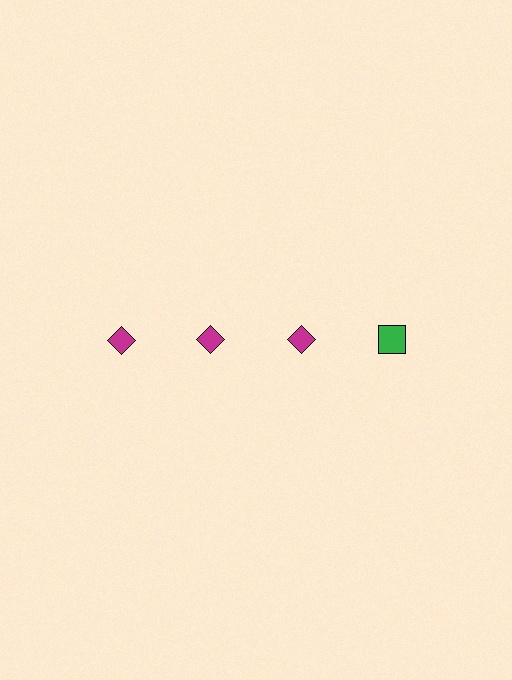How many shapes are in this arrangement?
There are 4 shapes arranged in a grid pattern.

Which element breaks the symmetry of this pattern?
The green square in the top row, second from right column breaks the symmetry. All other shapes are magenta diamonds.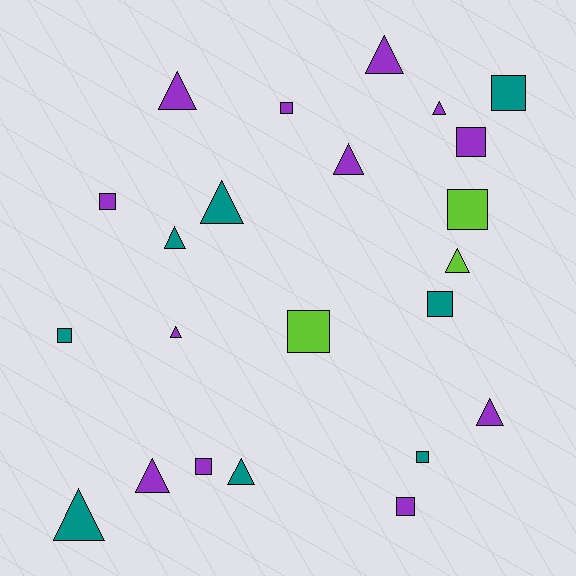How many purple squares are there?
There are 5 purple squares.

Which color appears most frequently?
Purple, with 12 objects.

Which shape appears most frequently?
Triangle, with 12 objects.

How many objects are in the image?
There are 23 objects.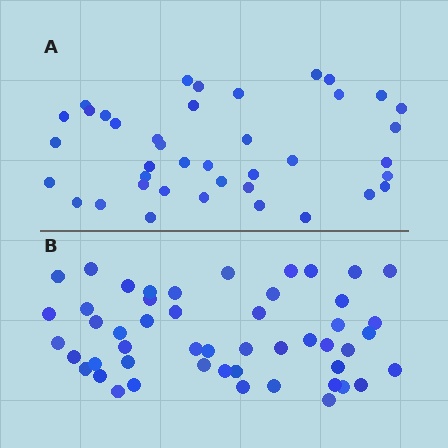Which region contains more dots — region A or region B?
Region B (the bottom region) has more dots.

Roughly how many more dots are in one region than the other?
Region B has roughly 10 or so more dots than region A.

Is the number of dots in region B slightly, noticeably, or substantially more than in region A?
Region B has noticeably more, but not dramatically so. The ratio is roughly 1.2 to 1.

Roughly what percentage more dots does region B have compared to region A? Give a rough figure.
About 25% more.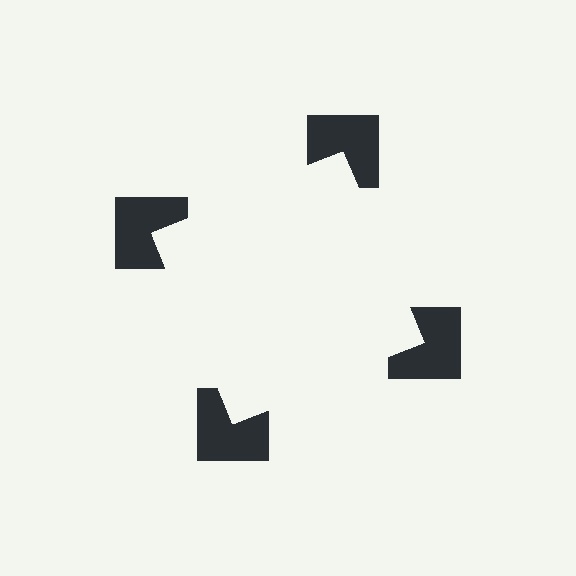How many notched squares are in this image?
There are 4 — one at each vertex of the illusory square.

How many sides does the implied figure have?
4 sides.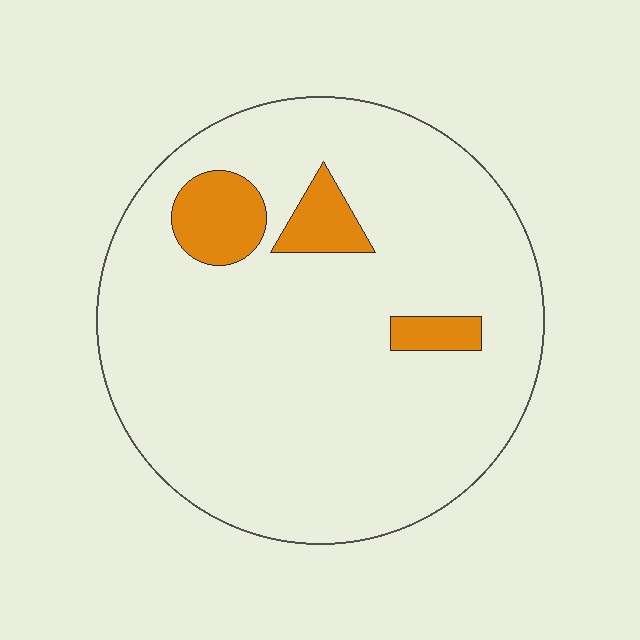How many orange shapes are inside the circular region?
3.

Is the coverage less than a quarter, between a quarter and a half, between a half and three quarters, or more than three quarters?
Less than a quarter.